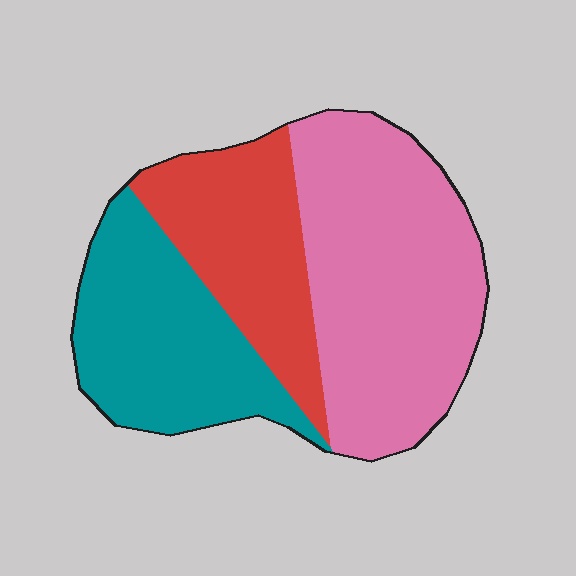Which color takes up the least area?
Red, at roughly 25%.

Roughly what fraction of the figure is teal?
Teal takes up about one third (1/3) of the figure.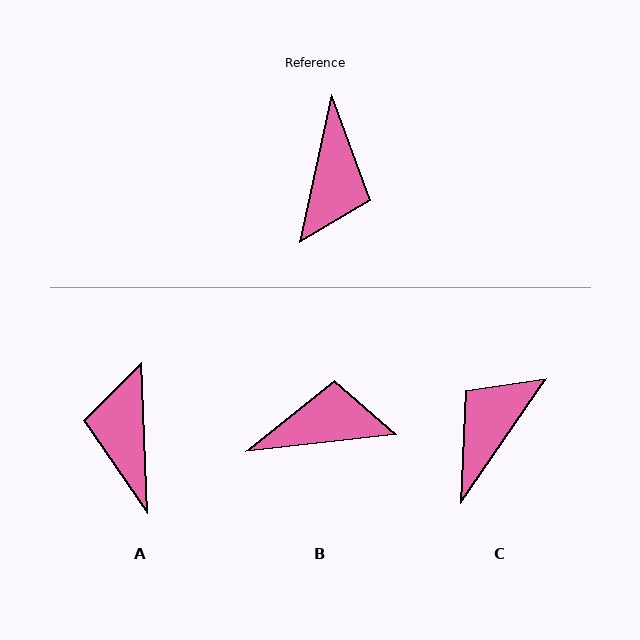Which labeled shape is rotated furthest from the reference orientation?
A, about 166 degrees away.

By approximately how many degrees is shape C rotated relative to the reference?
Approximately 158 degrees counter-clockwise.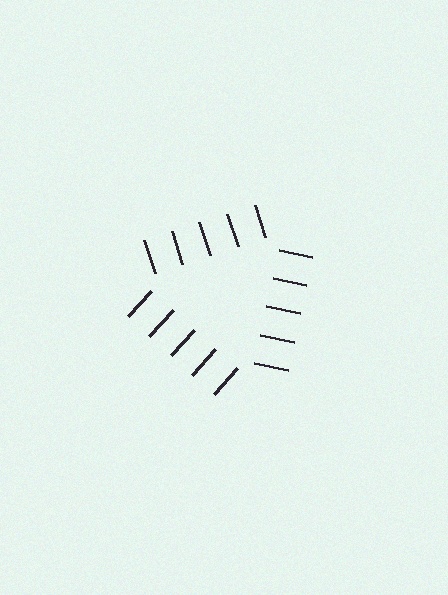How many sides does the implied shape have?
3 sides — the line-ends trace a triangle.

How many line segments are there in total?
15 — 5 along each of the 3 edges.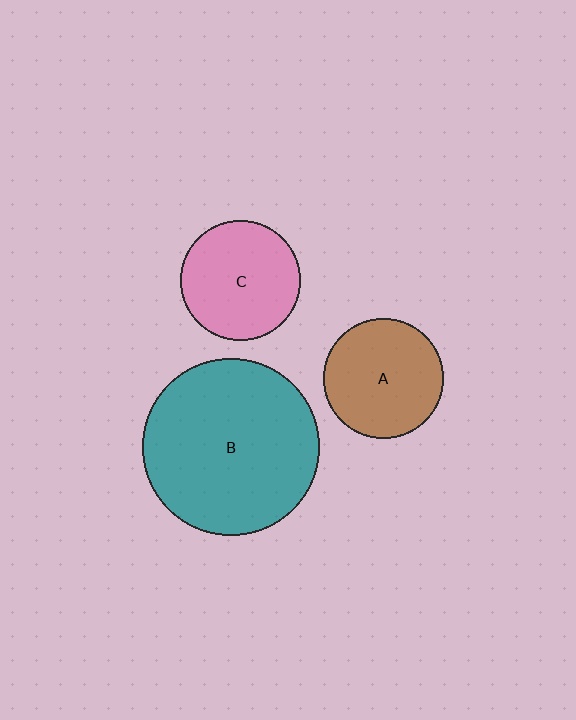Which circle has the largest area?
Circle B (teal).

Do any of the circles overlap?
No, none of the circles overlap.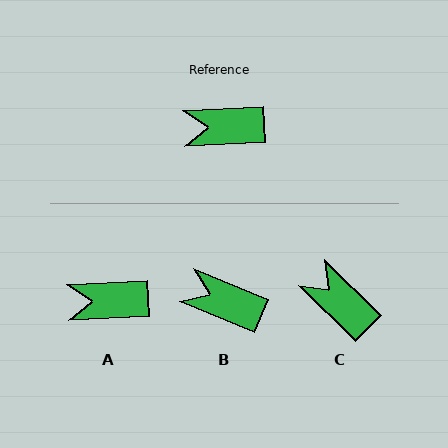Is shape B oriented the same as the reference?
No, it is off by about 26 degrees.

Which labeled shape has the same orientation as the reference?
A.